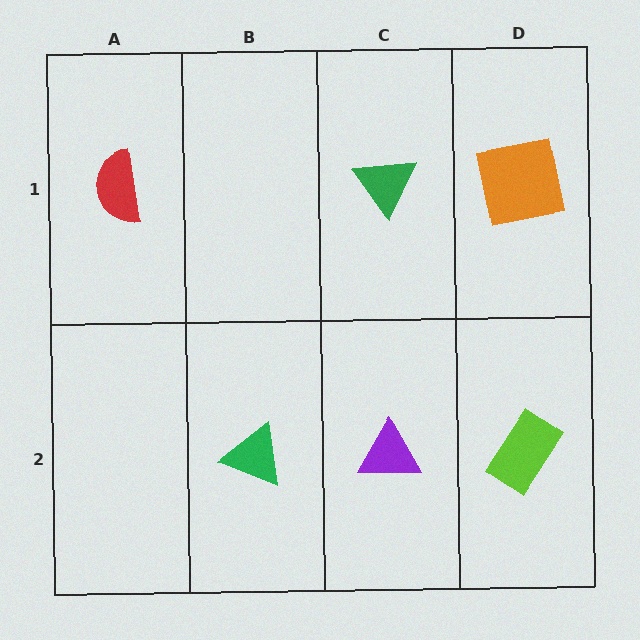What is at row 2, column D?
A lime rectangle.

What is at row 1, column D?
An orange square.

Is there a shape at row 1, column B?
No, that cell is empty.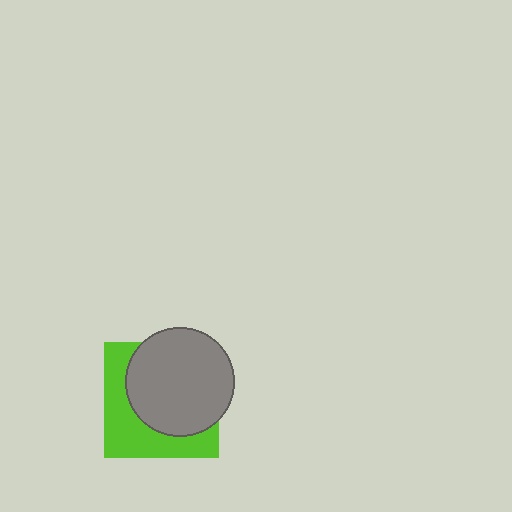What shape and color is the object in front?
The object in front is a gray circle.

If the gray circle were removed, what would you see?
You would see the complete lime square.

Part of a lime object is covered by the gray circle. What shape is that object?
It is a square.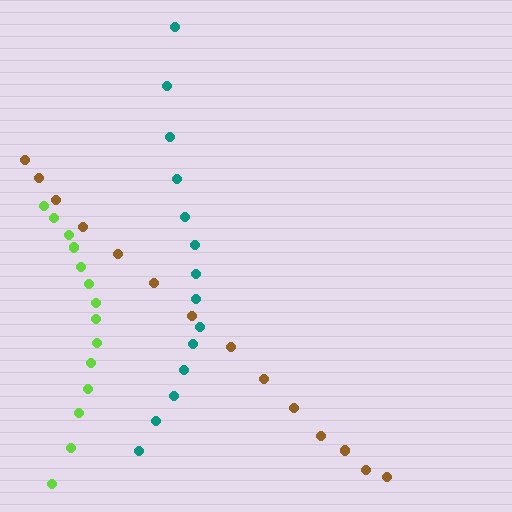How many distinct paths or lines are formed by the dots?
There are 3 distinct paths.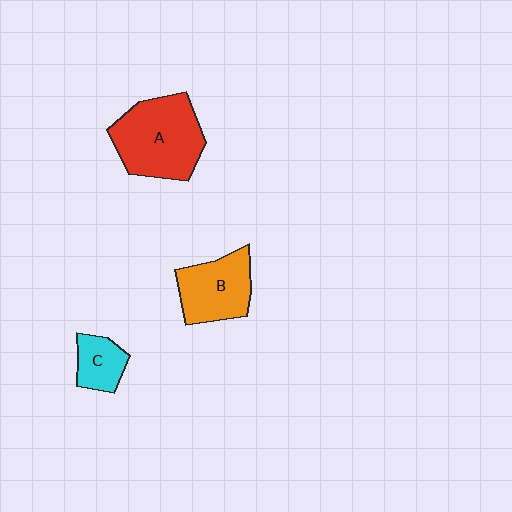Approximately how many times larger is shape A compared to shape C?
Approximately 2.6 times.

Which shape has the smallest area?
Shape C (cyan).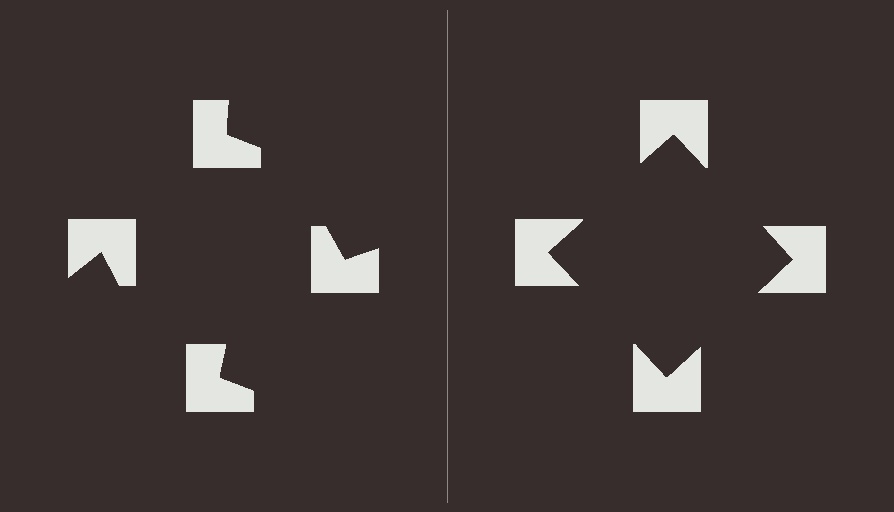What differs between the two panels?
The notched squares are positioned identically on both sides; only the wedge orientations differ. On the right they align to a square; on the left they are misaligned.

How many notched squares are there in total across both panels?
8 — 4 on each side.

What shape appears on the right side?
An illusory square.